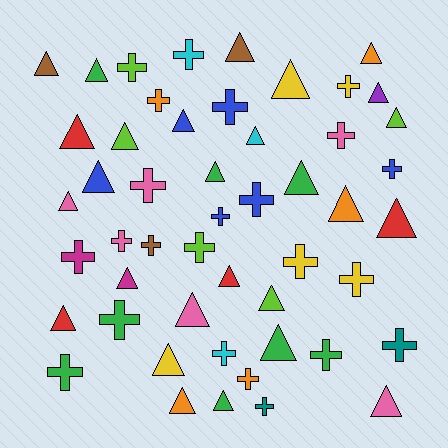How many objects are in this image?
There are 50 objects.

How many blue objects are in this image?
There are 6 blue objects.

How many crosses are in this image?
There are 23 crosses.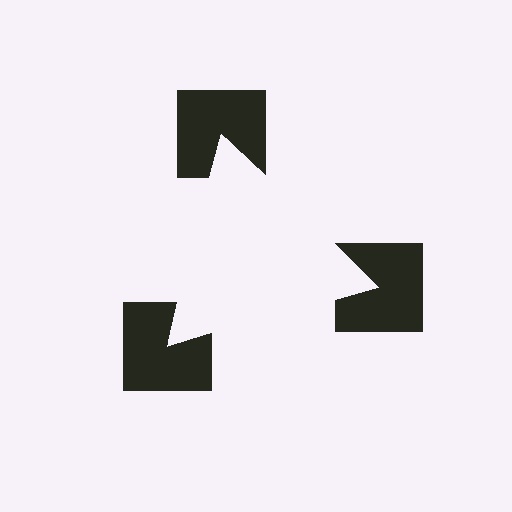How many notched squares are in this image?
There are 3 — one at each vertex of the illusory triangle.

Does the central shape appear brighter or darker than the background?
It typically appears slightly brighter than the background, even though no actual brightness change is drawn.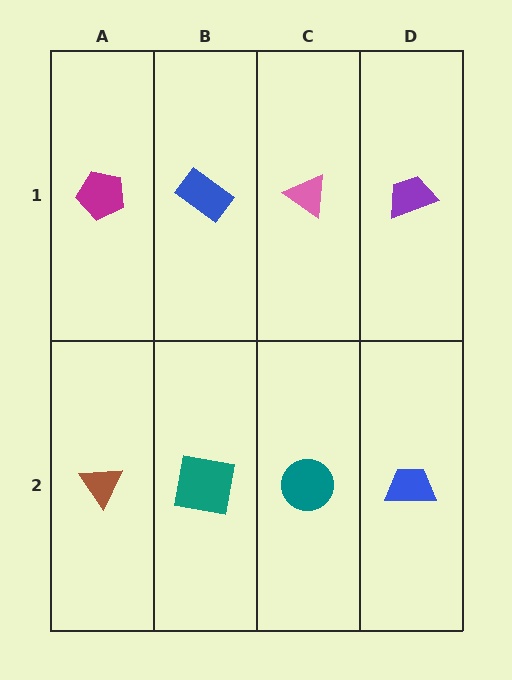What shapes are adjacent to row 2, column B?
A blue rectangle (row 1, column B), a brown triangle (row 2, column A), a teal circle (row 2, column C).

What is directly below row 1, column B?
A teal square.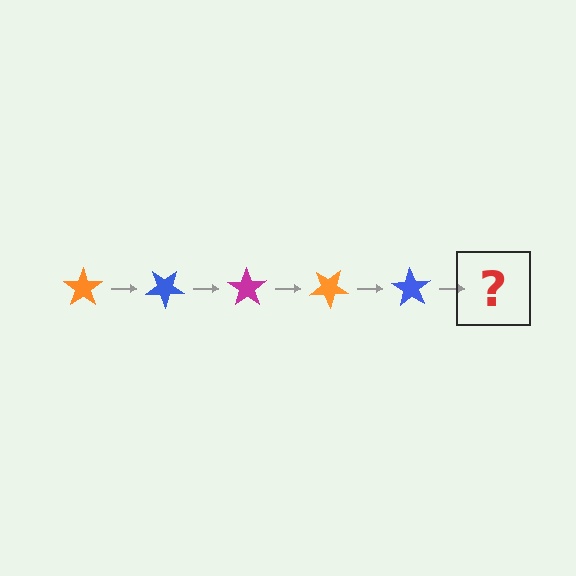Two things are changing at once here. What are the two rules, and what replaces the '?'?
The two rules are that it rotates 35 degrees each step and the color cycles through orange, blue, and magenta. The '?' should be a magenta star, rotated 175 degrees from the start.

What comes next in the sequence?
The next element should be a magenta star, rotated 175 degrees from the start.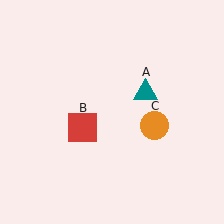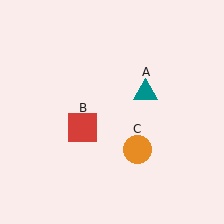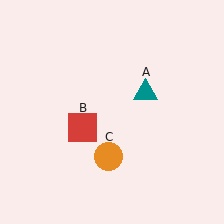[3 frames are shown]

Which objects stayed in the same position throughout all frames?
Teal triangle (object A) and red square (object B) remained stationary.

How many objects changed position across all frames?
1 object changed position: orange circle (object C).